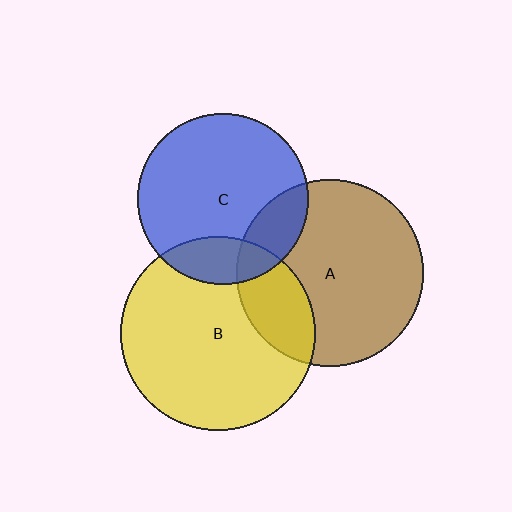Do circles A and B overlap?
Yes.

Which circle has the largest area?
Circle B (yellow).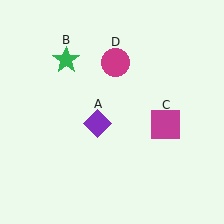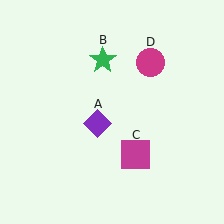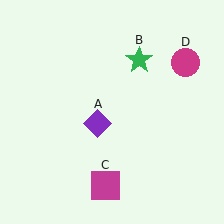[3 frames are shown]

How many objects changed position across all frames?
3 objects changed position: green star (object B), magenta square (object C), magenta circle (object D).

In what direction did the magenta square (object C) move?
The magenta square (object C) moved down and to the left.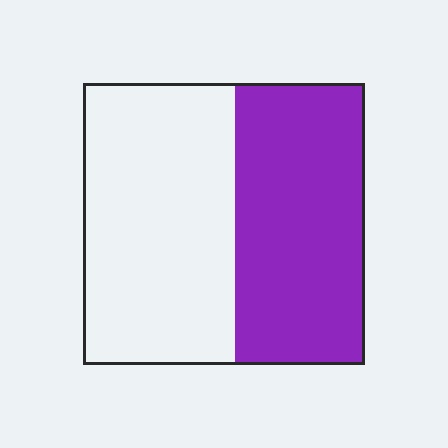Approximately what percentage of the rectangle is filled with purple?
Approximately 45%.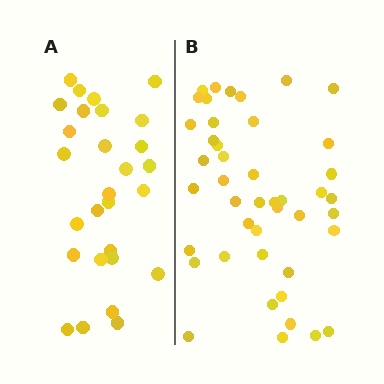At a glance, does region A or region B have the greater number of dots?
Region B (the right region) has more dots.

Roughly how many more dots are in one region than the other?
Region B has approximately 15 more dots than region A.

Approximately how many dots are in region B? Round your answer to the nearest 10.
About 40 dots. (The exact count is 44, which rounds to 40.)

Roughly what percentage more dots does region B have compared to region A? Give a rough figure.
About 55% more.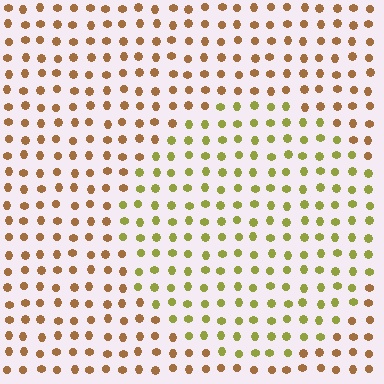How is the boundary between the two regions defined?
The boundary is defined purely by a slight shift in hue (about 42 degrees). Spacing, size, and orientation are identical on both sides.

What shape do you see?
I see a circle.